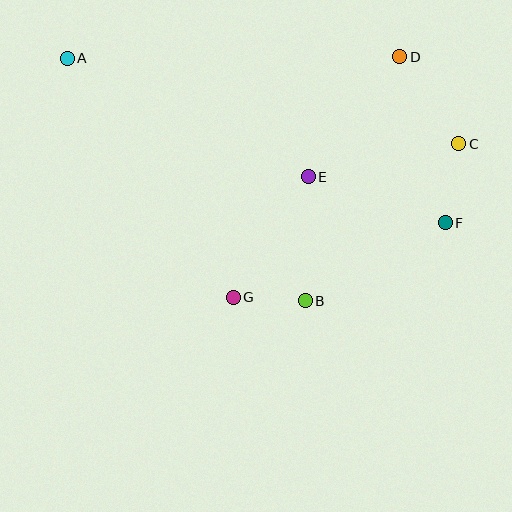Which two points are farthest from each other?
Points A and F are farthest from each other.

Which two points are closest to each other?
Points B and G are closest to each other.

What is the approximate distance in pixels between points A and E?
The distance between A and E is approximately 269 pixels.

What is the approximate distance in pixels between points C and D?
The distance between C and D is approximately 105 pixels.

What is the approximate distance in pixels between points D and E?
The distance between D and E is approximately 151 pixels.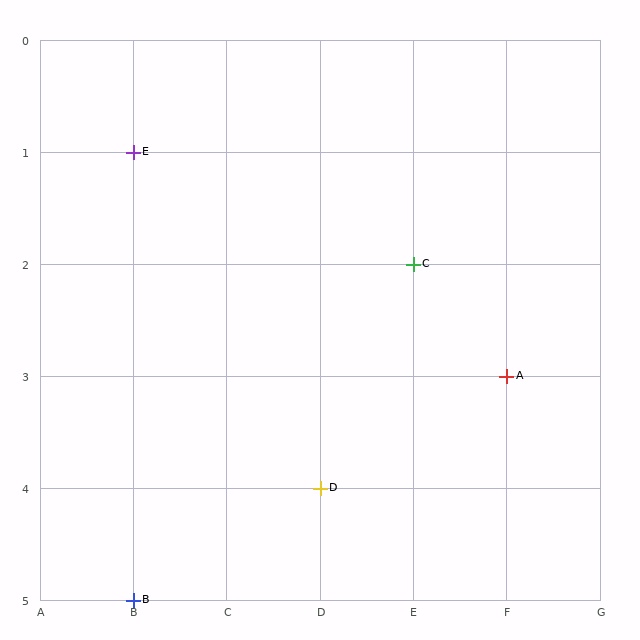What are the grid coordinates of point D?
Point D is at grid coordinates (D, 4).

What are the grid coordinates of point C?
Point C is at grid coordinates (E, 2).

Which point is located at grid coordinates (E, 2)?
Point C is at (E, 2).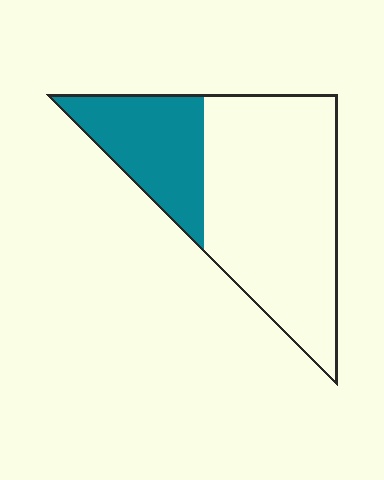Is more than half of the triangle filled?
No.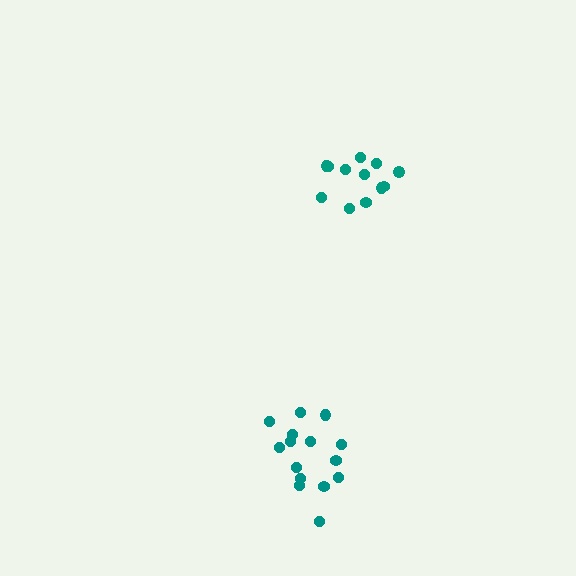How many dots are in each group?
Group 1: 15 dots, Group 2: 12 dots (27 total).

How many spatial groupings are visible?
There are 2 spatial groupings.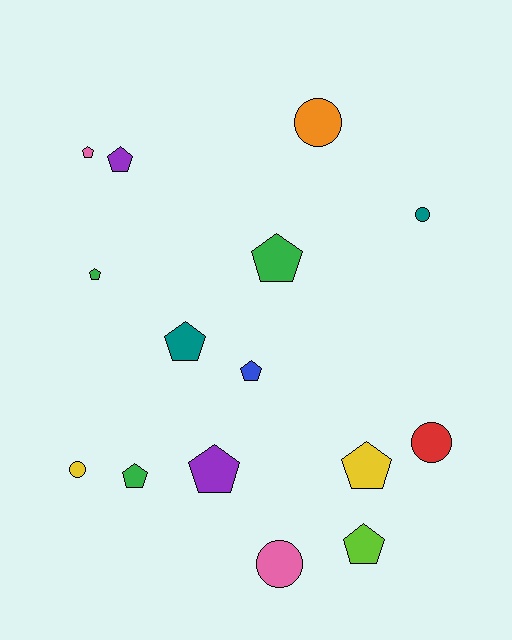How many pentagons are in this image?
There are 10 pentagons.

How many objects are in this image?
There are 15 objects.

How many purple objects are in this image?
There are 2 purple objects.